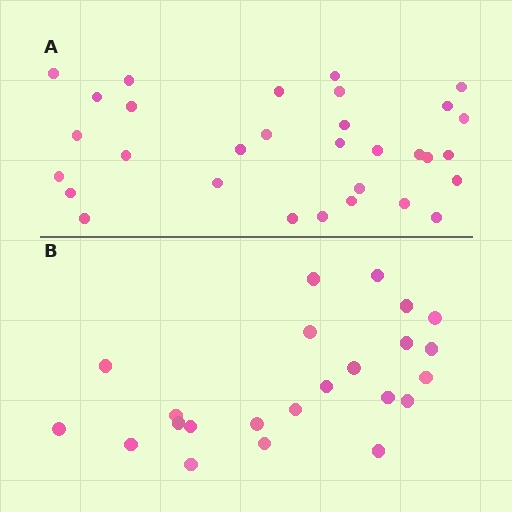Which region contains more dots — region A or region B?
Region A (the top region) has more dots.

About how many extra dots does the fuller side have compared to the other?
Region A has roughly 8 or so more dots than region B.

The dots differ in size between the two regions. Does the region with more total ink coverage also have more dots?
No. Region B has more total ink coverage because its dots are larger, but region A actually contains more individual dots. Total area can be misleading — the number of items is what matters here.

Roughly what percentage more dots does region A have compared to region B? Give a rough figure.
About 35% more.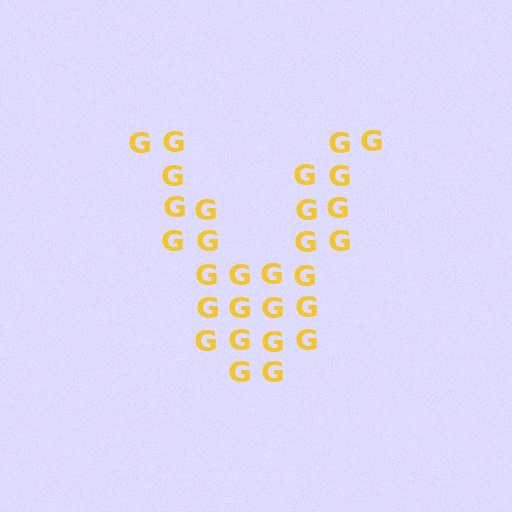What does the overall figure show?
The overall figure shows the letter V.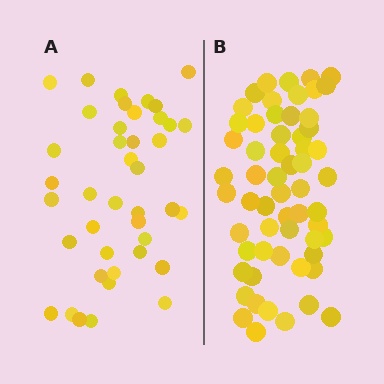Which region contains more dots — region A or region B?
Region B (the right region) has more dots.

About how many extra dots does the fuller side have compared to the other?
Region B has approximately 20 more dots than region A.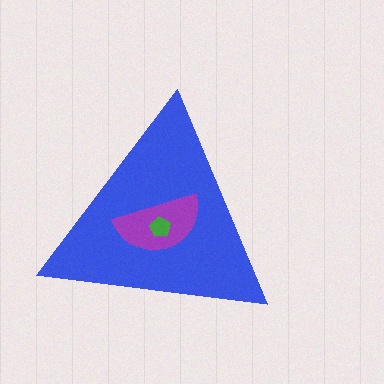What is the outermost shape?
The blue triangle.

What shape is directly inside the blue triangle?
The purple semicircle.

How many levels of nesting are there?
3.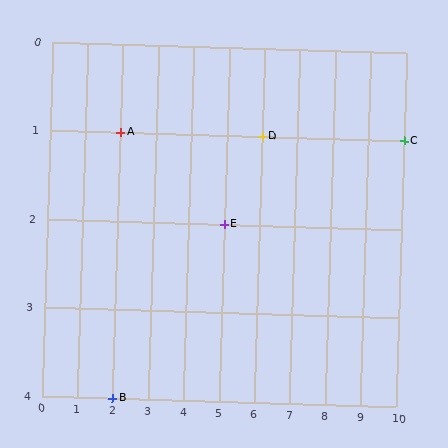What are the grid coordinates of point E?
Point E is at grid coordinates (5, 2).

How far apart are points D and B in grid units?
Points D and B are 4 columns and 3 rows apart (about 5.0 grid units diagonally).